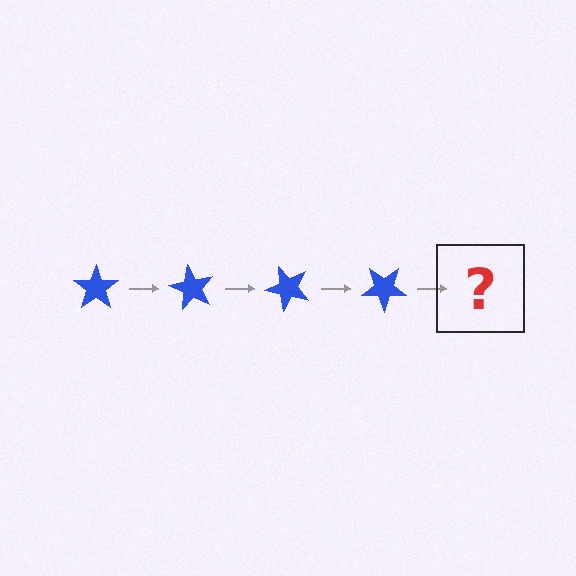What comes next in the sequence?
The next element should be a blue star rotated 240 degrees.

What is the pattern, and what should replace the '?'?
The pattern is that the star rotates 60 degrees each step. The '?' should be a blue star rotated 240 degrees.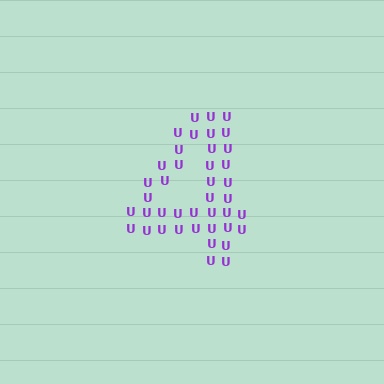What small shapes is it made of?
It is made of small letter U's.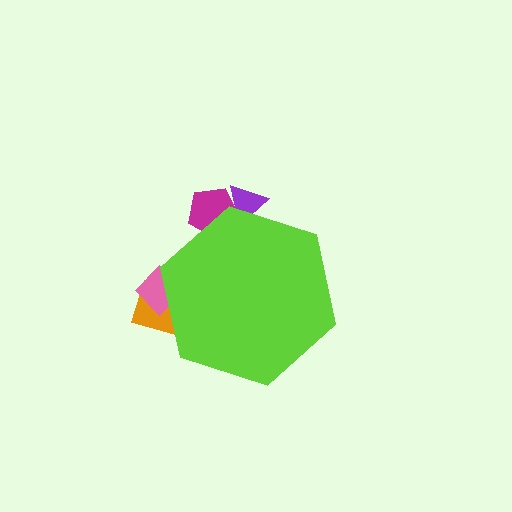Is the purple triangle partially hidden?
Yes, the purple triangle is partially hidden behind the lime hexagon.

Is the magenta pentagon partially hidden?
Yes, the magenta pentagon is partially hidden behind the lime hexagon.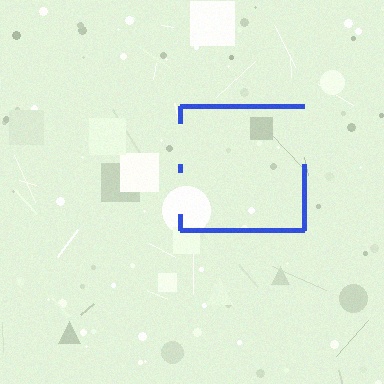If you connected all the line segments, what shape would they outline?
They would outline a square.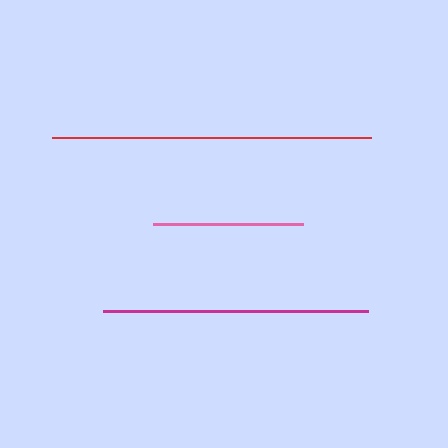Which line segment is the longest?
The red line is the longest at approximately 319 pixels.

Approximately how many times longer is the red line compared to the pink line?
The red line is approximately 2.1 times the length of the pink line.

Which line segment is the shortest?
The pink line is the shortest at approximately 151 pixels.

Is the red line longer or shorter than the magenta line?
The red line is longer than the magenta line.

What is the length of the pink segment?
The pink segment is approximately 151 pixels long.